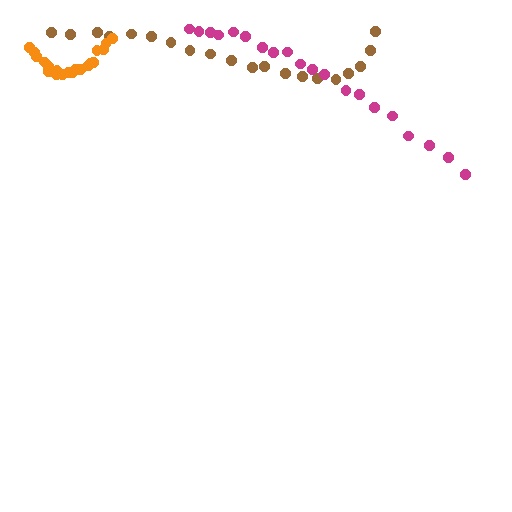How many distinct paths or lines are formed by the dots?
There are 3 distinct paths.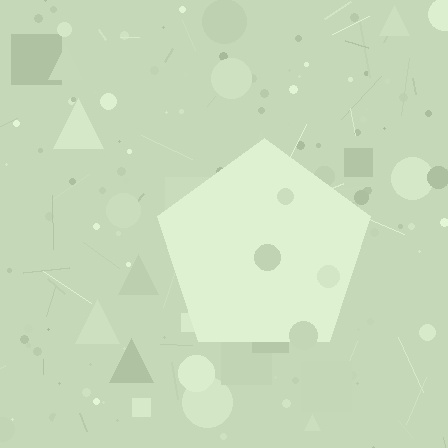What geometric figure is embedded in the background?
A pentagon is embedded in the background.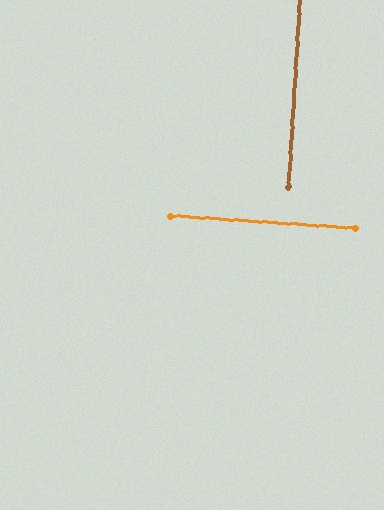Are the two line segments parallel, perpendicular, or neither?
Perpendicular — they meet at approximately 90°.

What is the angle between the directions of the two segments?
Approximately 90 degrees.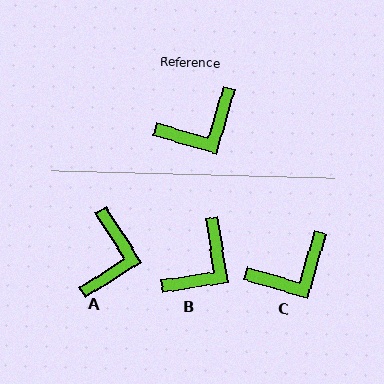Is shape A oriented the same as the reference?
No, it is off by about 49 degrees.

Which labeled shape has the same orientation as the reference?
C.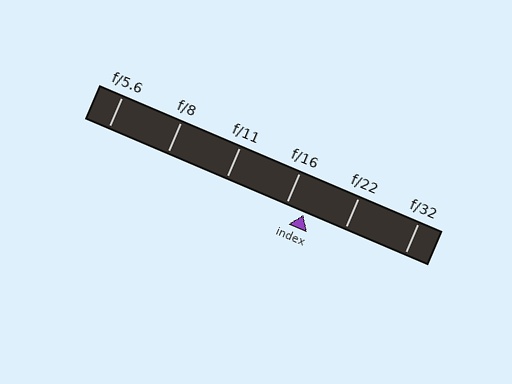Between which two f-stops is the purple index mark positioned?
The index mark is between f/16 and f/22.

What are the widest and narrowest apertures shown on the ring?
The widest aperture shown is f/5.6 and the narrowest is f/32.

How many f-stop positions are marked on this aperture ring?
There are 6 f-stop positions marked.